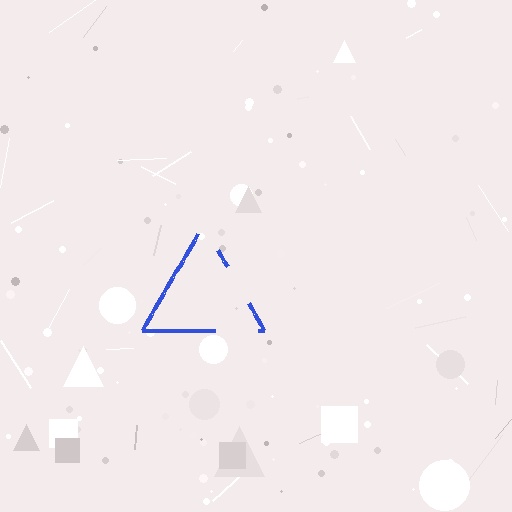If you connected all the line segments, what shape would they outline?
They would outline a triangle.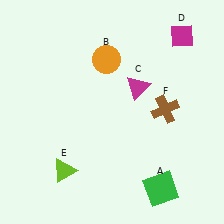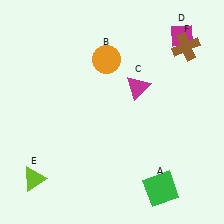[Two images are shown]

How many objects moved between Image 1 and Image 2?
2 objects moved between the two images.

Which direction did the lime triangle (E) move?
The lime triangle (E) moved left.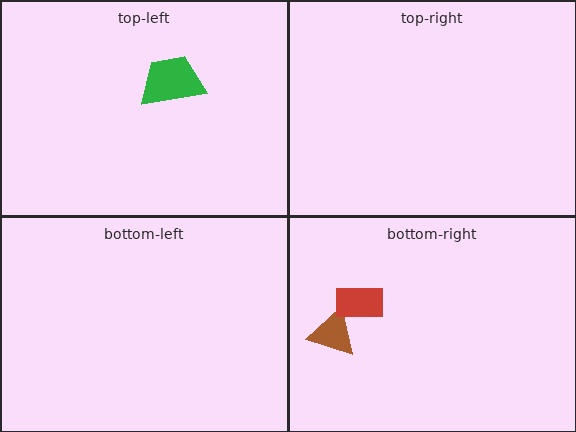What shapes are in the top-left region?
The green trapezoid.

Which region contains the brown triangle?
The bottom-right region.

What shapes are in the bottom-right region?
The brown triangle, the red rectangle.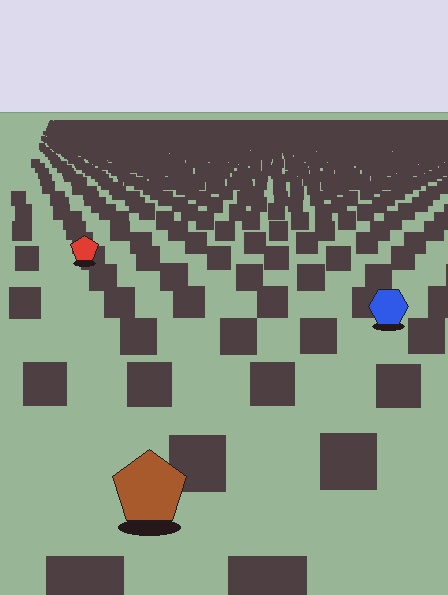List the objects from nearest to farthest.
From nearest to farthest: the brown pentagon, the blue hexagon, the red pentagon.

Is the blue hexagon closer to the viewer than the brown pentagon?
No. The brown pentagon is closer — you can tell from the texture gradient: the ground texture is coarser near it.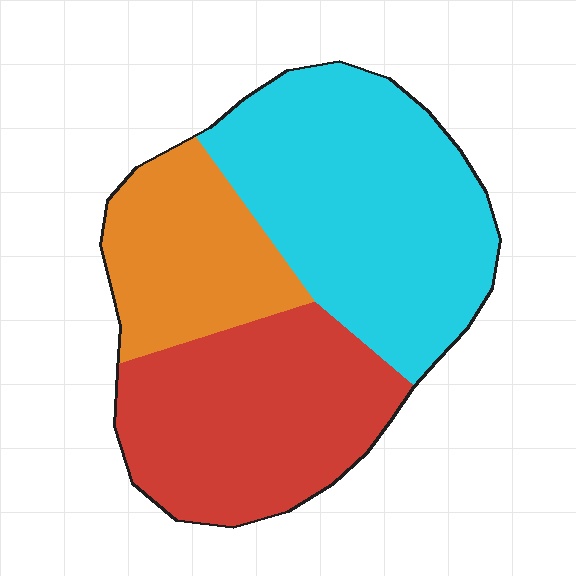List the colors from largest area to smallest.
From largest to smallest: cyan, red, orange.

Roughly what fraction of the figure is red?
Red covers 35% of the figure.